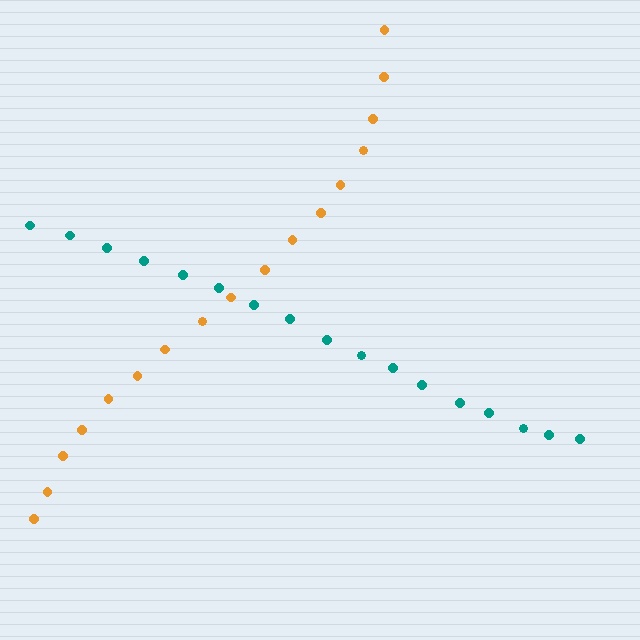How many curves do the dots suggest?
There are 2 distinct paths.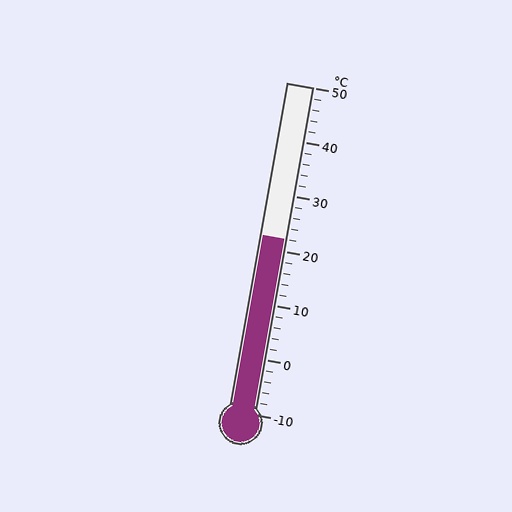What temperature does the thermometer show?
The thermometer shows approximately 22°C.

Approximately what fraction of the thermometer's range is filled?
The thermometer is filled to approximately 55% of its range.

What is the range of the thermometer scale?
The thermometer scale ranges from -10°C to 50°C.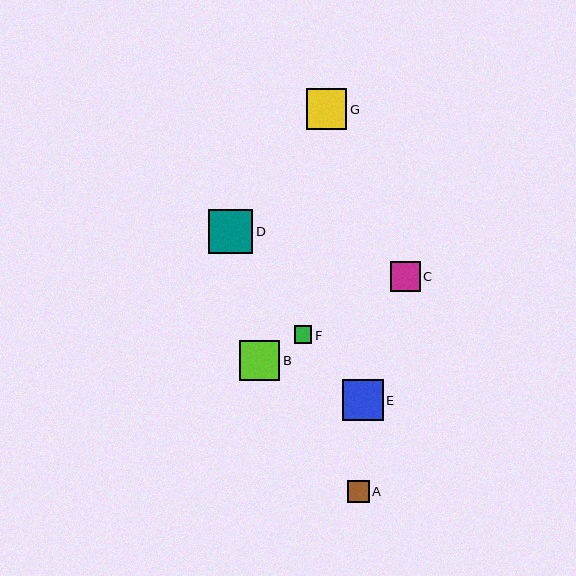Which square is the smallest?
Square F is the smallest with a size of approximately 18 pixels.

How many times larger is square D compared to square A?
Square D is approximately 2.0 times the size of square A.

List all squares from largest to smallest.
From largest to smallest: D, E, G, B, C, A, F.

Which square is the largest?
Square D is the largest with a size of approximately 44 pixels.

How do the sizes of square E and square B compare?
Square E and square B are approximately the same size.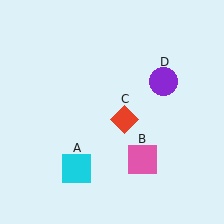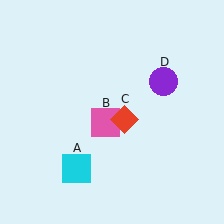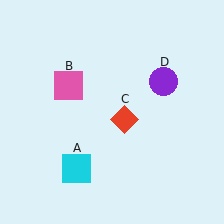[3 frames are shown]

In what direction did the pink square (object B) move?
The pink square (object B) moved up and to the left.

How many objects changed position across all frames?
1 object changed position: pink square (object B).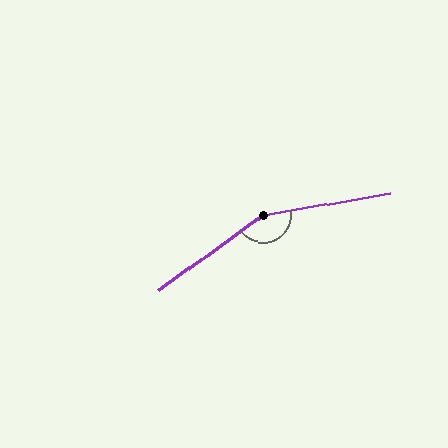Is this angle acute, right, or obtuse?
It is obtuse.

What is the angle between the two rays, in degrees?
Approximately 153 degrees.